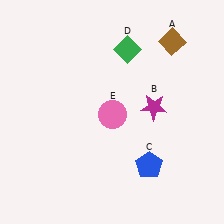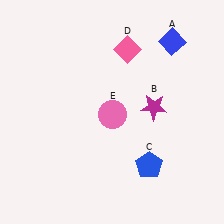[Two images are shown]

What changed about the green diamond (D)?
In Image 1, D is green. In Image 2, it changed to pink.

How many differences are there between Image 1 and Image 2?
There are 2 differences between the two images.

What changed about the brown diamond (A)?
In Image 1, A is brown. In Image 2, it changed to blue.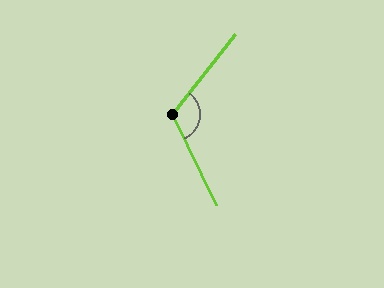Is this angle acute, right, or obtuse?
It is obtuse.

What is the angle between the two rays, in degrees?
Approximately 116 degrees.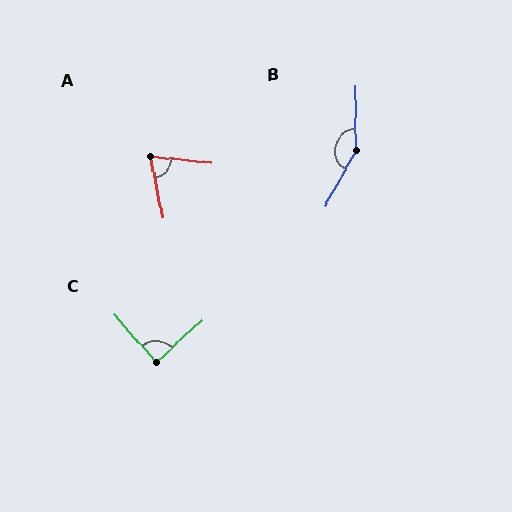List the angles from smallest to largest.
A (73°), C (89°), B (150°).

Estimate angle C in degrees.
Approximately 89 degrees.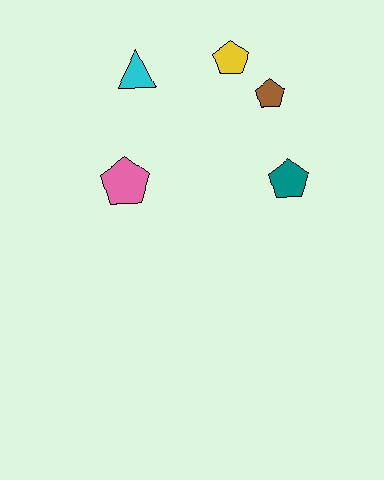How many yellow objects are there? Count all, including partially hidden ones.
There is 1 yellow object.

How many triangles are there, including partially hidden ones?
There is 1 triangle.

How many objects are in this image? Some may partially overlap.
There are 5 objects.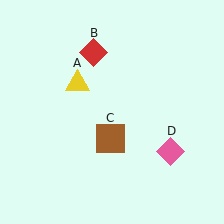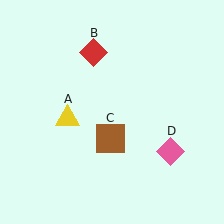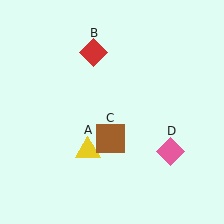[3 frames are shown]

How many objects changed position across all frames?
1 object changed position: yellow triangle (object A).